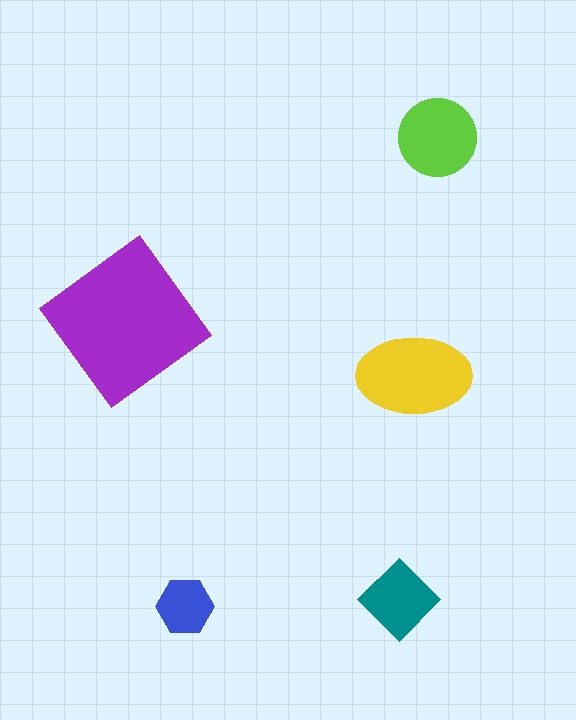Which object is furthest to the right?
The lime circle is rightmost.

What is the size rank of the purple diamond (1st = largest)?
1st.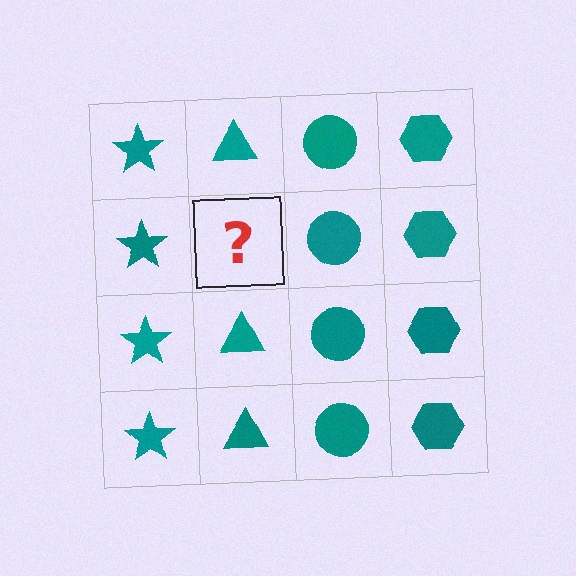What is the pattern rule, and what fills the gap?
The rule is that each column has a consistent shape. The gap should be filled with a teal triangle.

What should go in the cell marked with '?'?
The missing cell should contain a teal triangle.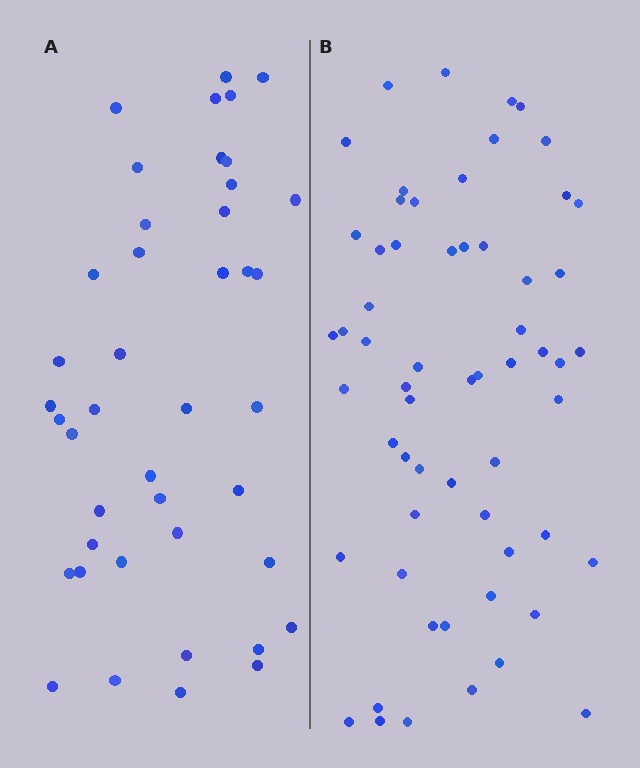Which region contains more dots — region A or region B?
Region B (the right region) has more dots.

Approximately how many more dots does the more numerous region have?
Region B has approximately 20 more dots than region A.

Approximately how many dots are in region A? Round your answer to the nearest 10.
About 40 dots. (The exact count is 42, which rounds to 40.)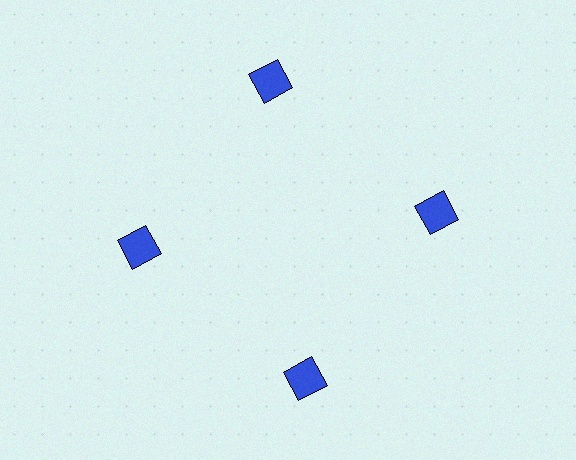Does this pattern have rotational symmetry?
Yes, this pattern has 4-fold rotational symmetry. It looks the same after rotating 90 degrees around the center.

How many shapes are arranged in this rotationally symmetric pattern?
There are 4 shapes, arranged in 4 groups of 1.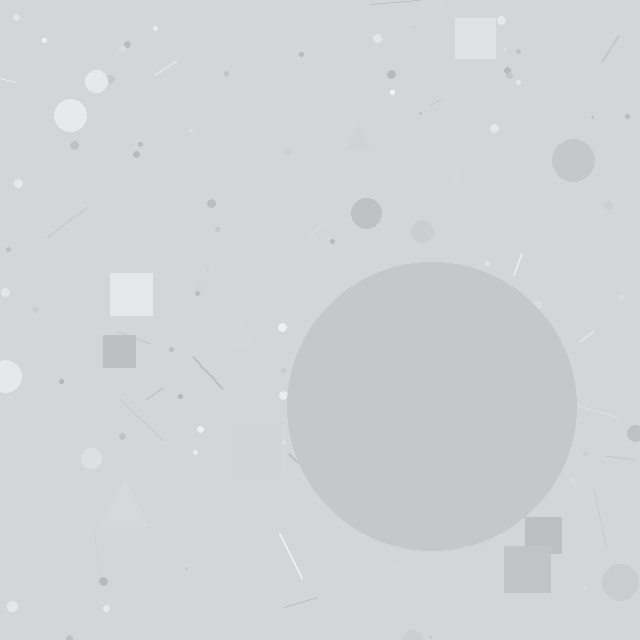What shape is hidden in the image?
A circle is hidden in the image.